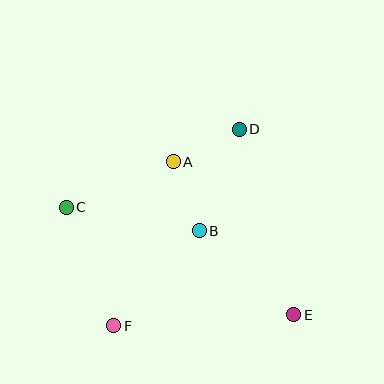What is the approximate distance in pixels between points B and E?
The distance between B and E is approximately 126 pixels.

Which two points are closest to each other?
Points A and B are closest to each other.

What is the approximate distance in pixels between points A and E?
The distance between A and E is approximately 195 pixels.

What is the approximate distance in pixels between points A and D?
The distance between A and D is approximately 74 pixels.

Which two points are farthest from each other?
Points C and E are farthest from each other.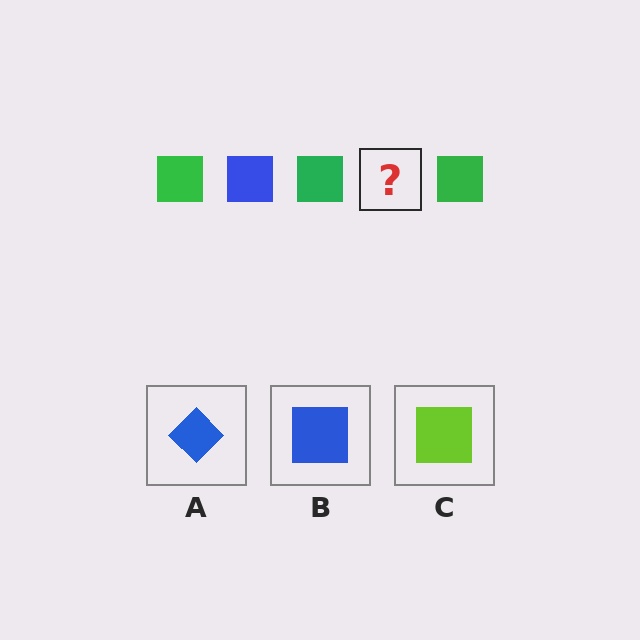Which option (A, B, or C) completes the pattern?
B.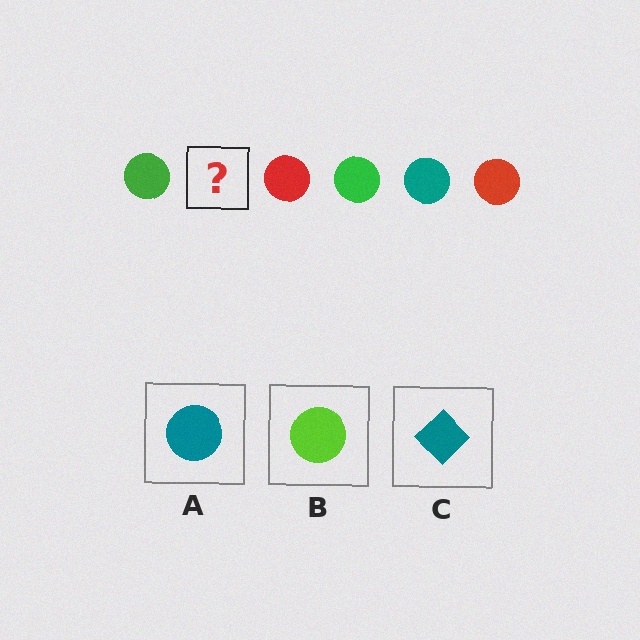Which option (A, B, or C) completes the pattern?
A.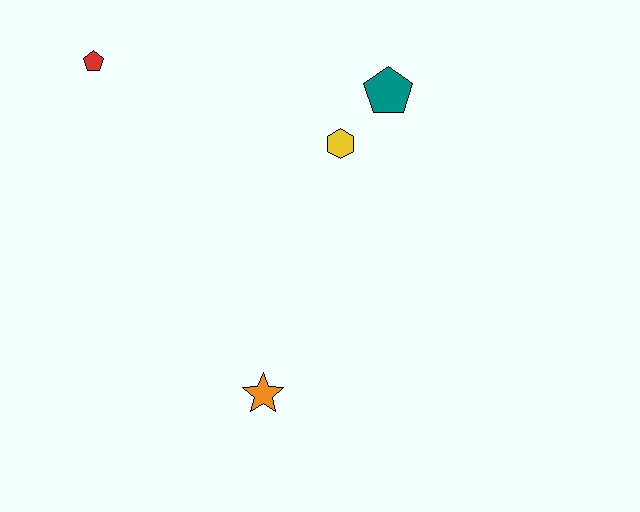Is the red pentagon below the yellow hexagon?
No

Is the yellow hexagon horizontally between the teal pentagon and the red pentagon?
Yes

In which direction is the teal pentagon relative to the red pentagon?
The teal pentagon is to the right of the red pentagon.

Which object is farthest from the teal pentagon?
The orange star is farthest from the teal pentagon.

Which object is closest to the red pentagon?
The yellow hexagon is closest to the red pentagon.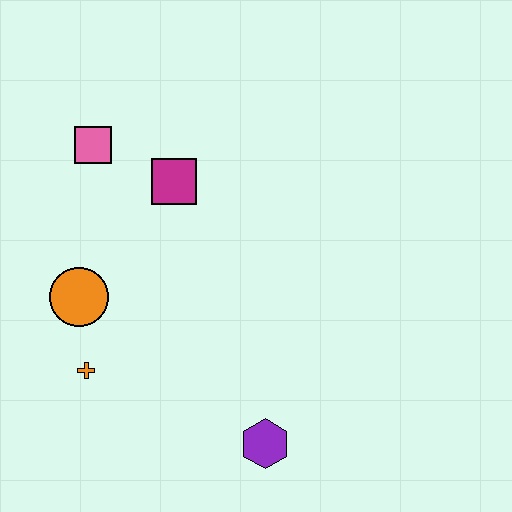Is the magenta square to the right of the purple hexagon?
No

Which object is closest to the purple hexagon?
The orange cross is closest to the purple hexagon.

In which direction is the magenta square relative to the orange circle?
The magenta square is above the orange circle.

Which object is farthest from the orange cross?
The pink square is farthest from the orange cross.